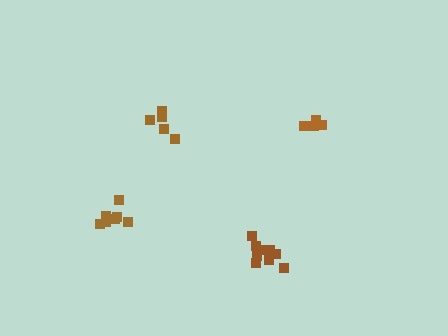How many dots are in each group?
Group 1: 7 dots, Group 2: 5 dots, Group 3: 9 dots, Group 4: 5 dots (26 total).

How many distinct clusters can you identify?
There are 4 distinct clusters.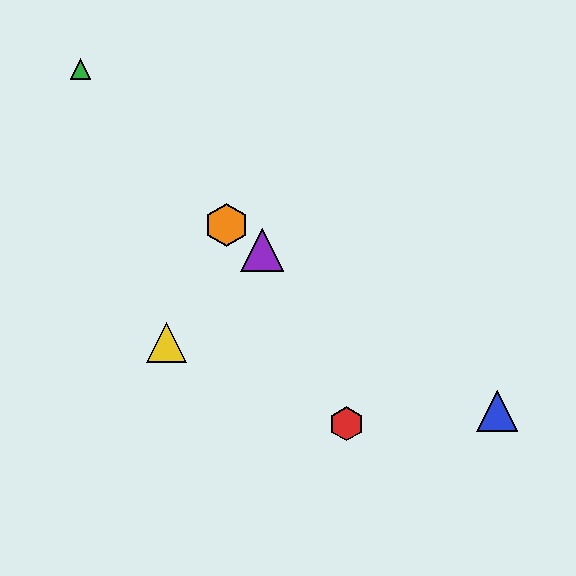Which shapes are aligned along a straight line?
The blue triangle, the purple triangle, the orange hexagon are aligned along a straight line.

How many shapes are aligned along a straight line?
3 shapes (the blue triangle, the purple triangle, the orange hexagon) are aligned along a straight line.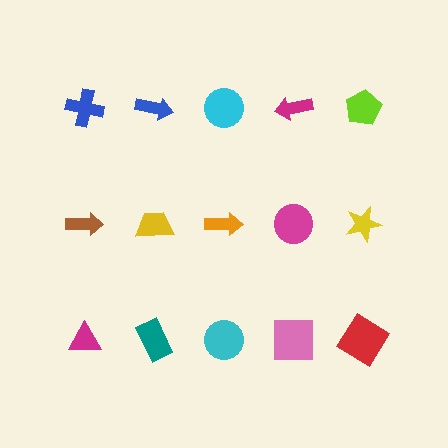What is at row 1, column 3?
A cyan circle.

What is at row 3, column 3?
A cyan circle.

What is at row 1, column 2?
A blue arrow.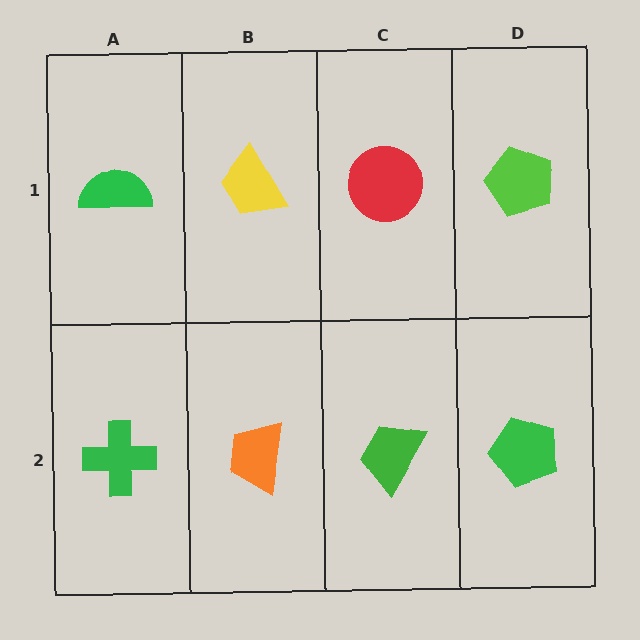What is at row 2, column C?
A green trapezoid.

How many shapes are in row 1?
4 shapes.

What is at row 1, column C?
A red circle.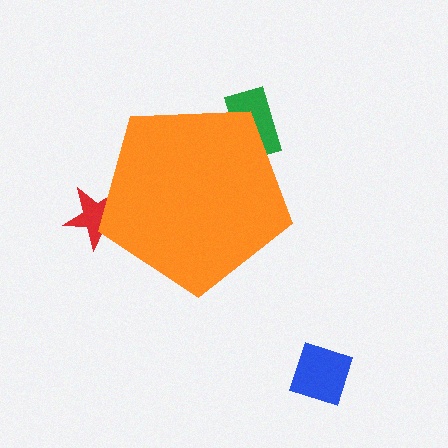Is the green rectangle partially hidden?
Yes, the green rectangle is partially hidden behind the orange pentagon.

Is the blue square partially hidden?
No, the blue square is fully visible.